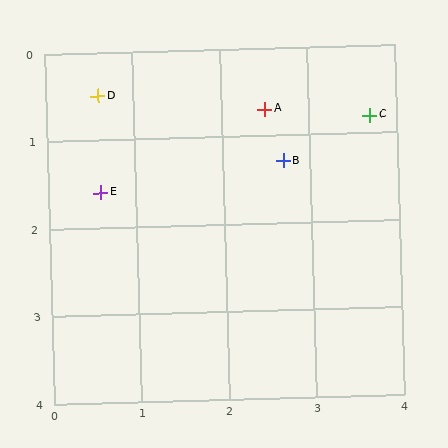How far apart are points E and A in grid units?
Points E and A are about 2.1 grid units apart.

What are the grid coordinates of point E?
Point E is at approximately (0.6, 1.6).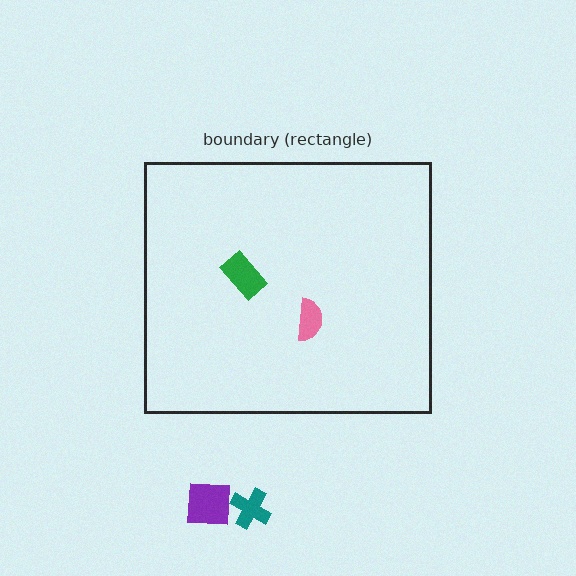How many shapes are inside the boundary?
2 inside, 2 outside.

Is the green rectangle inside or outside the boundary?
Inside.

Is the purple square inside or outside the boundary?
Outside.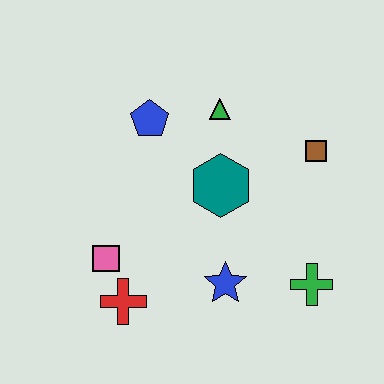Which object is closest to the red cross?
The pink square is closest to the red cross.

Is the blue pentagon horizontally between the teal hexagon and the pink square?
Yes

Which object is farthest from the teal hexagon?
The red cross is farthest from the teal hexagon.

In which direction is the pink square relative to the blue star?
The pink square is to the left of the blue star.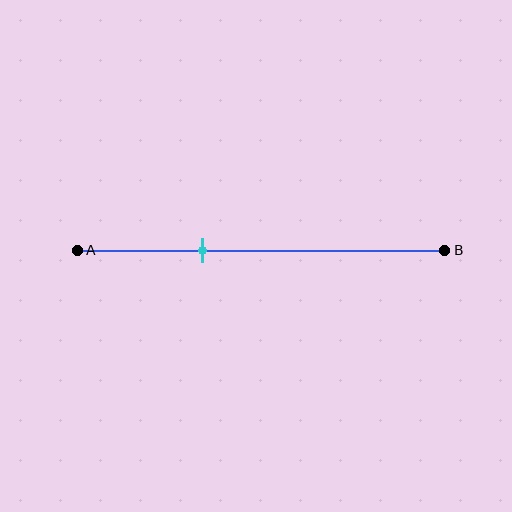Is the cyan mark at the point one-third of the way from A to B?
Yes, the mark is approximately at the one-third point.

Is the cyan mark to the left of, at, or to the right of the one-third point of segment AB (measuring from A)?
The cyan mark is approximately at the one-third point of segment AB.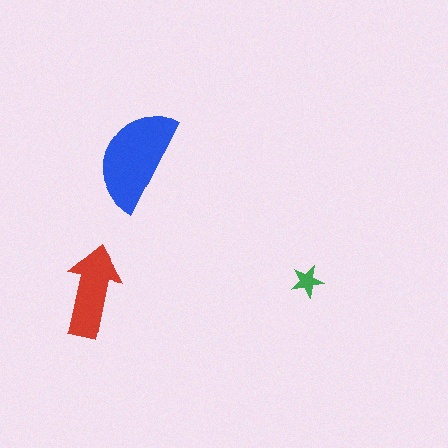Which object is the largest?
The blue semicircle.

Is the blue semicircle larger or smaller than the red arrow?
Larger.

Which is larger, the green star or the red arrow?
The red arrow.